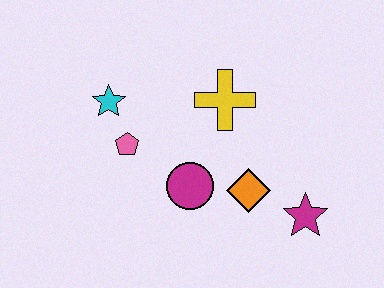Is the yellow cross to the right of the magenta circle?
Yes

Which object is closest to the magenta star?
The orange diamond is closest to the magenta star.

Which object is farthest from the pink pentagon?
The magenta star is farthest from the pink pentagon.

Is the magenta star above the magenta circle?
No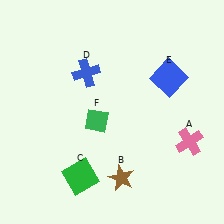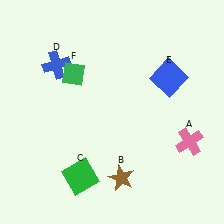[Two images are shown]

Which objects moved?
The objects that moved are: the blue cross (D), the green diamond (F).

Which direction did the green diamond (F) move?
The green diamond (F) moved up.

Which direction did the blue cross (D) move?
The blue cross (D) moved left.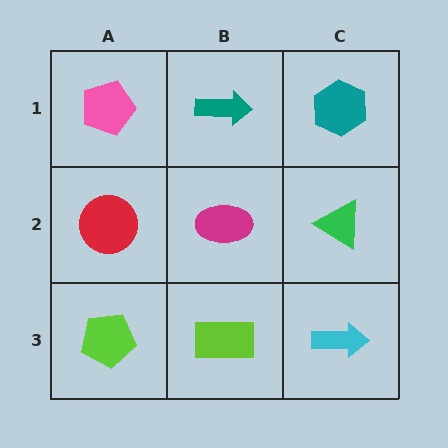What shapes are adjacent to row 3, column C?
A green triangle (row 2, column C), a lime rectangle (row 3, column B).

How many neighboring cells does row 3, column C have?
2.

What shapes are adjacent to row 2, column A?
A pink pentagon (row 1, column A), a lime pentagon (row 3, column A), a magenta ellipse (row 2, column B).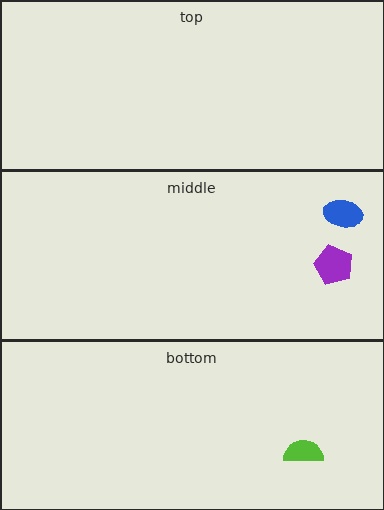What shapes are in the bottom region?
The lime semicircle.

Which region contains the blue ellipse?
The middle region.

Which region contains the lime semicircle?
The bottom region.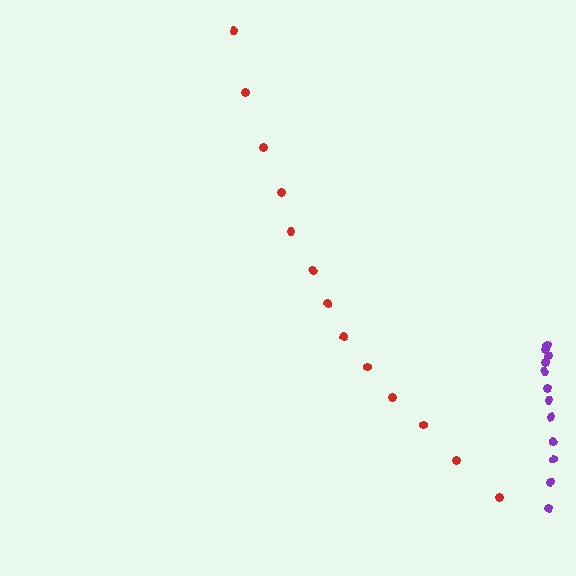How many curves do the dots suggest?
There are 2 distinct paths.